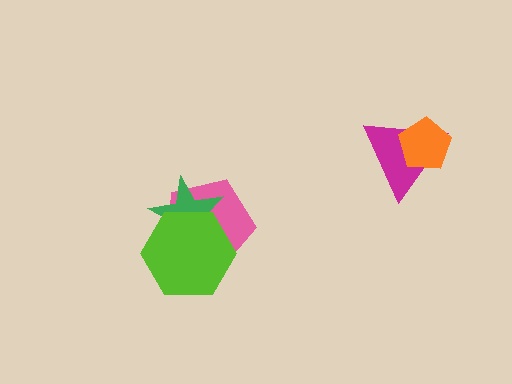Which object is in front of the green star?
The lime hexagon is in front of the green star.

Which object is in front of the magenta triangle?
The orange pentagon is in front of the magenta triangle.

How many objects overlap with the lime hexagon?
2 objects overlap with the lime hexagon.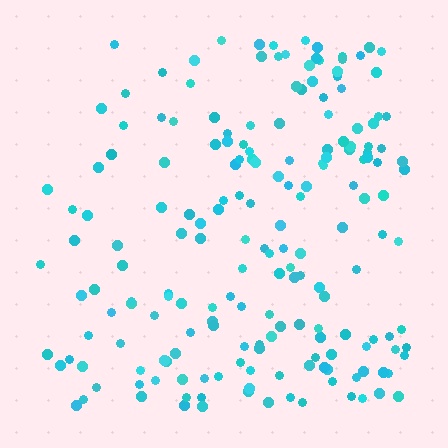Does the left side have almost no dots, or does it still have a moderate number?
Still a moderate number, just noticeably fewer than the right.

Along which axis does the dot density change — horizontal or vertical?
Horizontal.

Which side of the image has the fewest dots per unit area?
The left.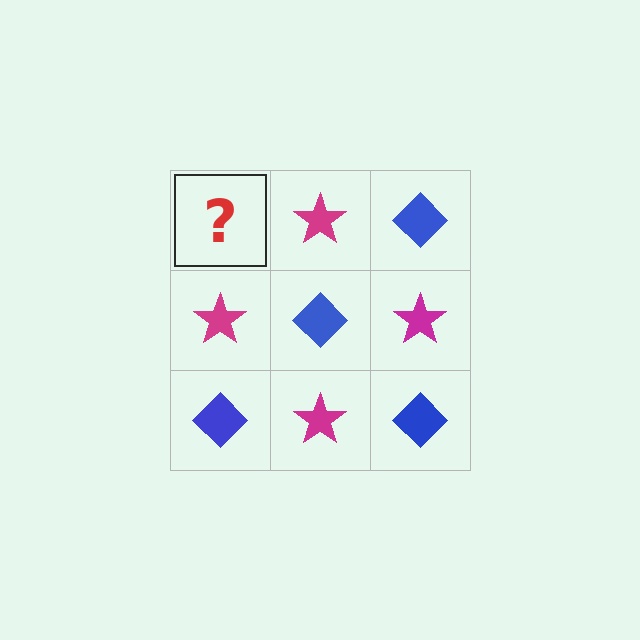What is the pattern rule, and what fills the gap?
The rule is that it alternates blue diamond and magenta star in a checkerboard pattern. The gap should be filled with a blue diamond.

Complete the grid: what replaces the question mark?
The question mark should be replaced with a blue diamond.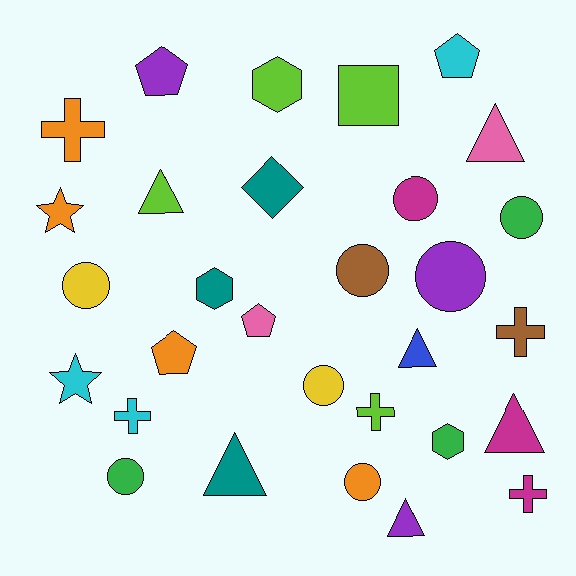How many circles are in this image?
There are 8 circles.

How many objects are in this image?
There are 30 objects.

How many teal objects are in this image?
There are 3 teal objects.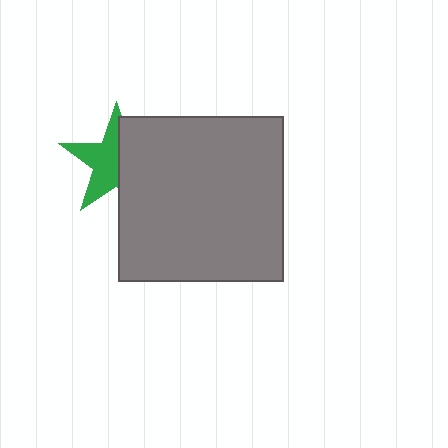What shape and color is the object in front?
The object in front is a gray square.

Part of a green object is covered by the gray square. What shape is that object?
It is a star.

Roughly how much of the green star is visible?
About half of it is visible (roughly 53%).